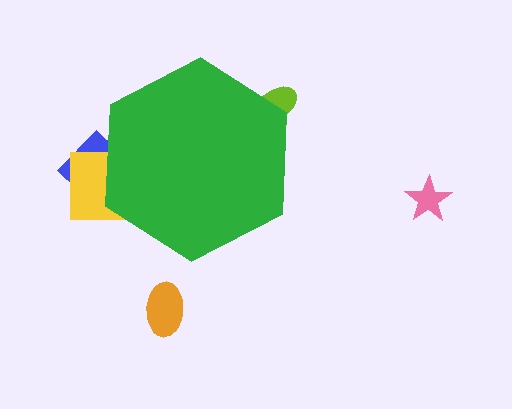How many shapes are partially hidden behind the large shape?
3 shapes are partially hidden.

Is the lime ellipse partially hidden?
Yes, the lime ellipse is partially hidden behind the green hexagon.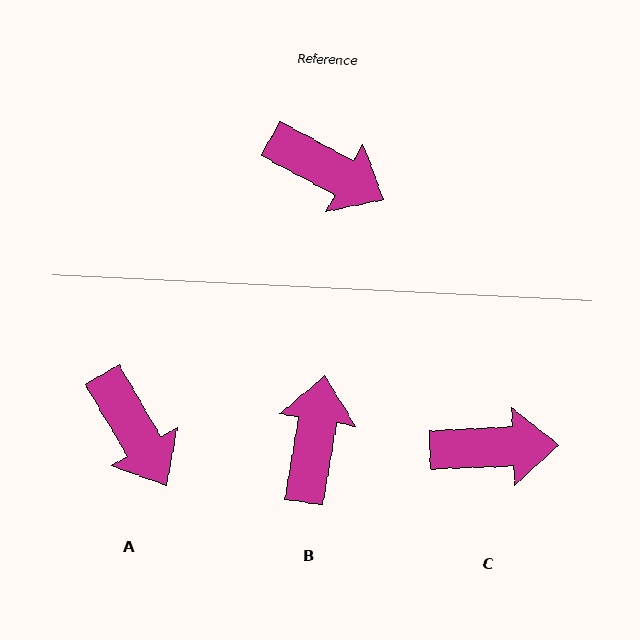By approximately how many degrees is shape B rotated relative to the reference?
Approximately 109 degrees counter-clockwise.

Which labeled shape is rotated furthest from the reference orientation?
B, about 109 degrees away.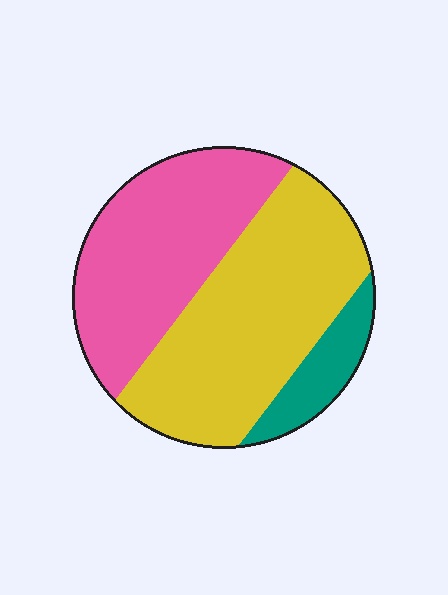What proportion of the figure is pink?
Pink takes up about two fifths (2/5) of the figure.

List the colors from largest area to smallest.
From largest to smallest: yellow, pink, teal.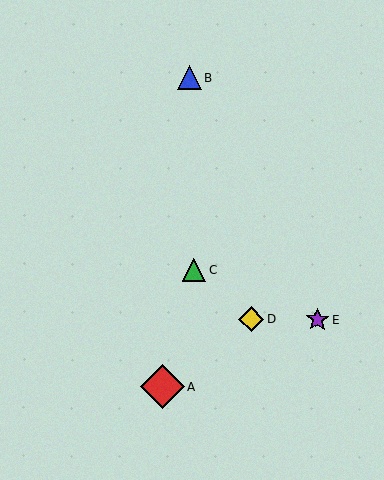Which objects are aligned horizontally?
Objects D, E are aligned horizontally.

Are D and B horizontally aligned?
No, D is at y≈319 and B is at y≈78.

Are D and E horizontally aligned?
Yes, both are at y≈319.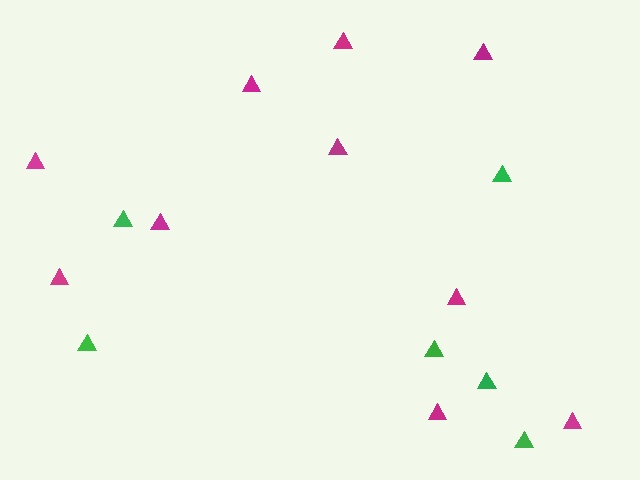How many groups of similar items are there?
There are 2 groups: one group of green triangles (6) and one group of magenta triangles (10).